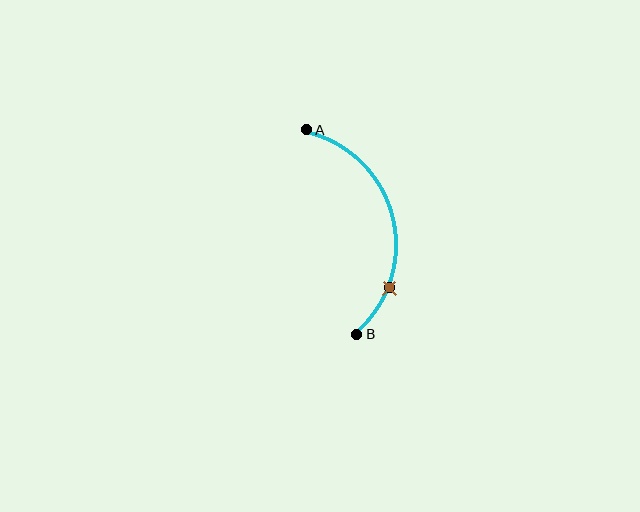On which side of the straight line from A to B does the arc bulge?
The arc bulges to the right of the straight line connecting A and B.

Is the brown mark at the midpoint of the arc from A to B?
No. The brown mark lies on the arc but is closer to endpoint B. The arc midpoint would be at the point on the curve equidistant along the arc from both A and B.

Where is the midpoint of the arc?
The arc midpoint is the point on the curve farthest from the straight line joining A and B. It sits to the right of that line.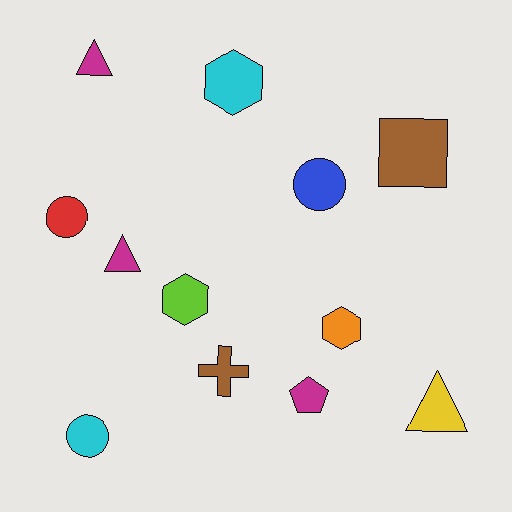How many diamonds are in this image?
There are no diamonds.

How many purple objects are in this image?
There are no purple objects.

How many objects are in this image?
There are 12 objects.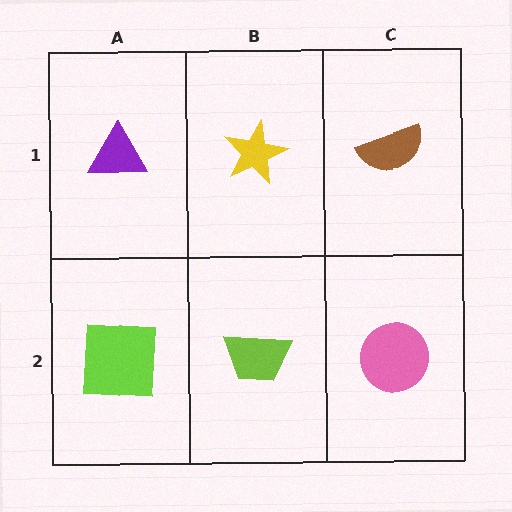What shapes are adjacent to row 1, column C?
A pink circle (row 2, column C), a yellow star (row 1, column B).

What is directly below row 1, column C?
A pink circle.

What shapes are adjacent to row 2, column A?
A purple triangle (row 1, column A), a lime trapezoid (row 2, column B).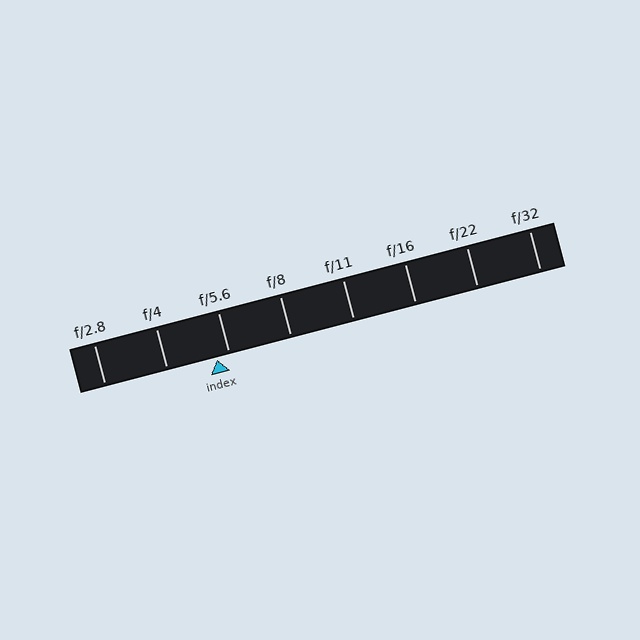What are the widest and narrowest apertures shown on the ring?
The widest aperture shown is f/2.8 and the narrowest is f/32.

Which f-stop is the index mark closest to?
The index mark is closest to f/5.6.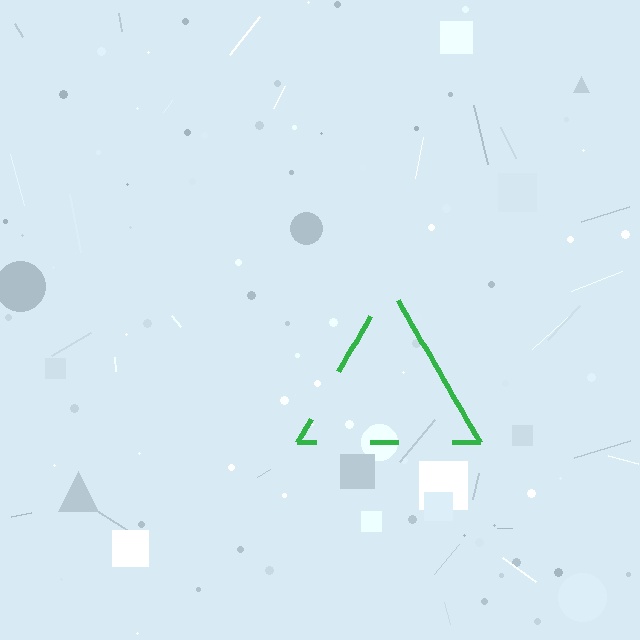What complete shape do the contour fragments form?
The contour fragments form a triangle.